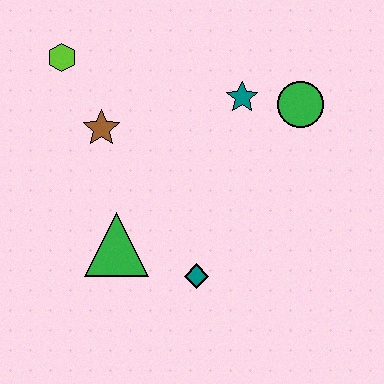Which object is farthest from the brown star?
The green circle is farthest from the brown star.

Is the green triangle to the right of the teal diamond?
No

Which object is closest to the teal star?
The green circle is closest to the teal star.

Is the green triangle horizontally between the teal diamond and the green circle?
No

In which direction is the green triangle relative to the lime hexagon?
The green triangle is below the lime hexagon.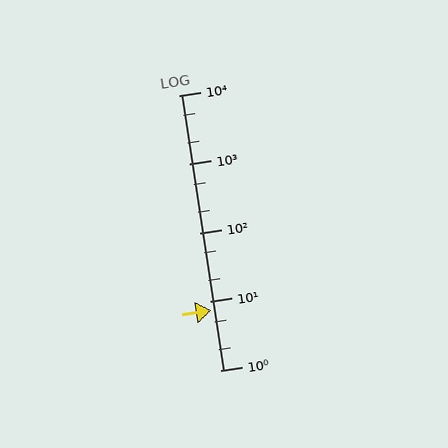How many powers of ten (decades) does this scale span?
The scale spans 4 decades, from 1 to 10000.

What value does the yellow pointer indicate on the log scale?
The pointer indicates approximately 7.3.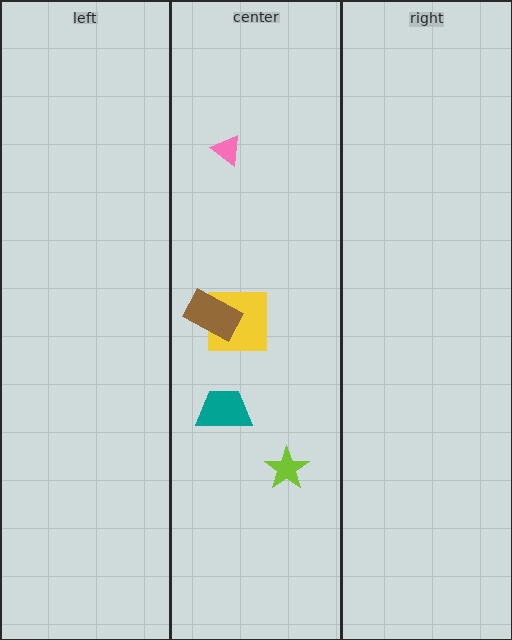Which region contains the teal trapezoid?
The center region.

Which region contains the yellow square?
The center region.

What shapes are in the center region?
The yellow square, the pink triangle, the lime star, the brown rectangle, the teal trapezoid.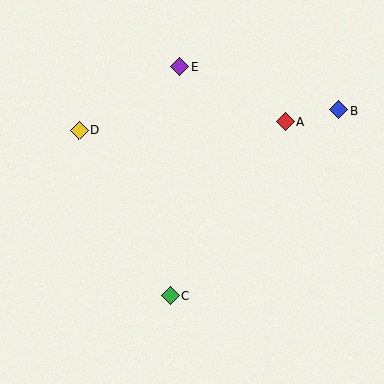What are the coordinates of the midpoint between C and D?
The midpoint between C and D is at (125, 213).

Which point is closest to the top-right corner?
Point B is closest to the top-right corner.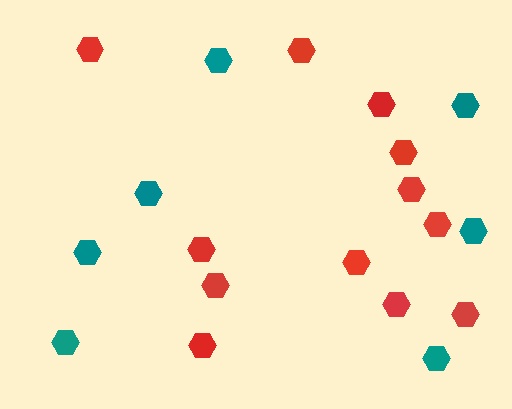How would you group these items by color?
There are 2 groups: one group of teal hexagons (7) and one group of red hexagons (12).